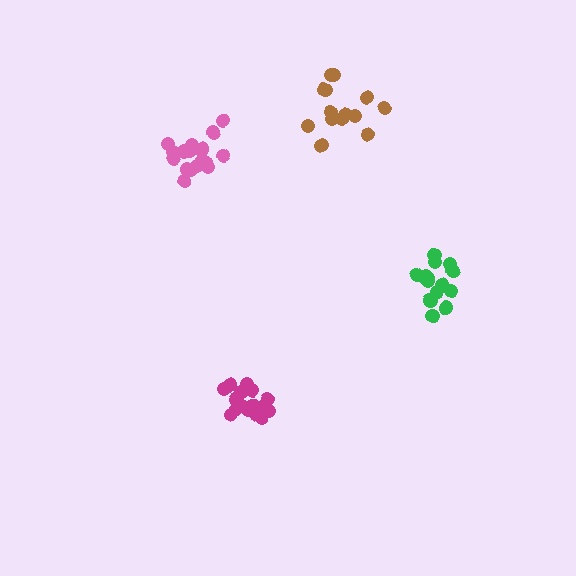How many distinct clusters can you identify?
There are 4 distinct clusters.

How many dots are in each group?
Group 1: 19 dots, Group 2: 19 dots, Group 3: 15 dots, Group 4: 15 dots (68 total).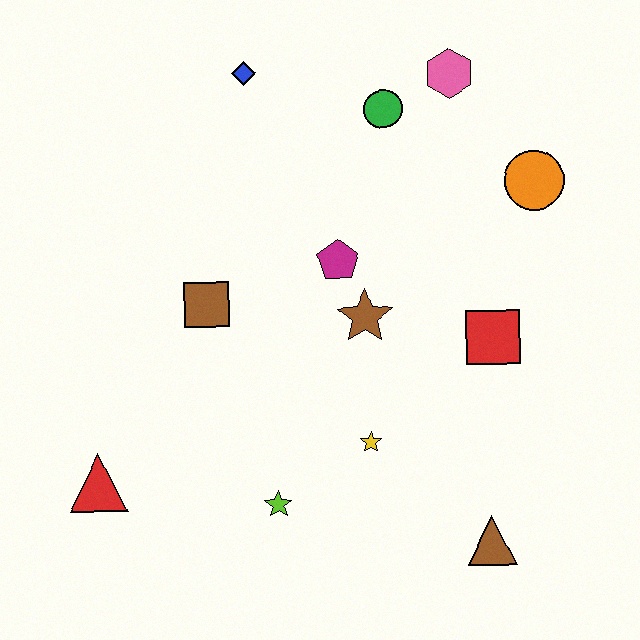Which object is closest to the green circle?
The pink hexagon is closest to the green circle.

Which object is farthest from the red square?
The red triangle is farthest from the red square.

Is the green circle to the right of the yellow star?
Yes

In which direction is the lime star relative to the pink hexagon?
The lime star is below the pink hexagon.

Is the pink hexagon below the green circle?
No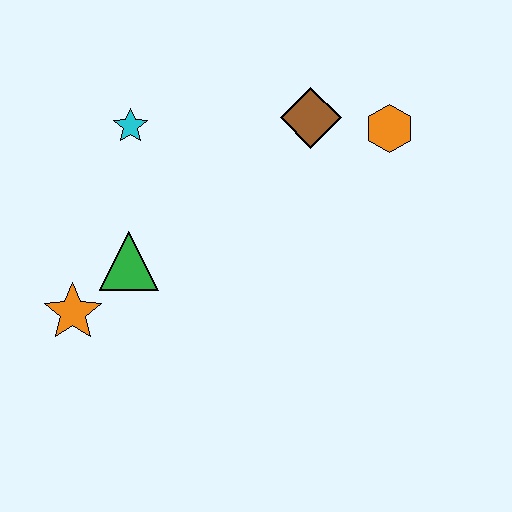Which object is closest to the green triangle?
The orange star is closest to the green triangle.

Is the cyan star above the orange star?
Yes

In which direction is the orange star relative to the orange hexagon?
The orange star is to the left of the orange hexagon.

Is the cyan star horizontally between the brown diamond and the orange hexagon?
No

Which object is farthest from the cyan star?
The orange hexagon is farthest from the cyan star.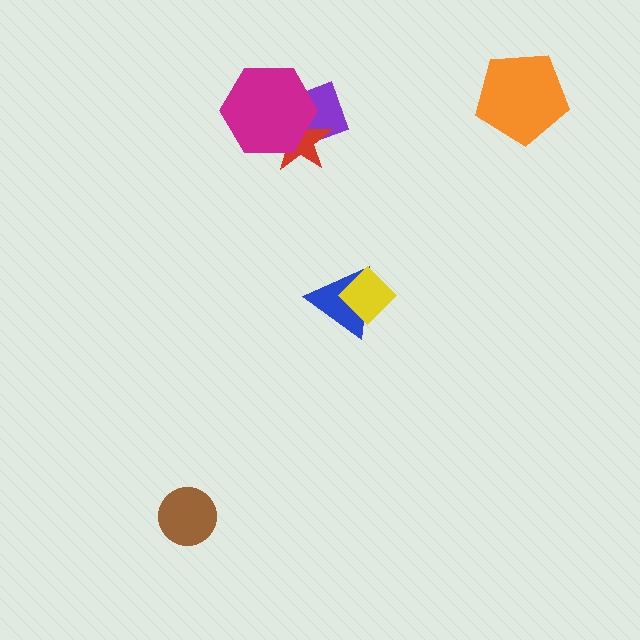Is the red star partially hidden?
Yes, it is partially covered by another shape.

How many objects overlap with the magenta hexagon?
2 objects overlap with the magenta hexagon.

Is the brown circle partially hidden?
No, no other shape covers it.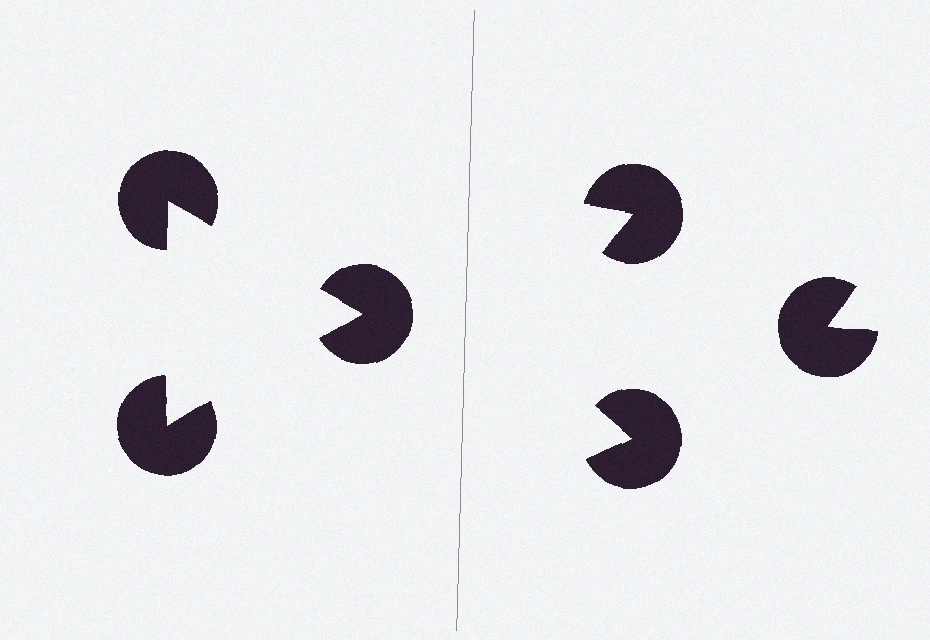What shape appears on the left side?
An illusory triangle.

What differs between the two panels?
The pac-man discs are positioned identically on both sides; only the wedge orientations differ. On the left they align to a triangle; on the right they are misaligned.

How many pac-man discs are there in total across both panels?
6 — 3 on each side.